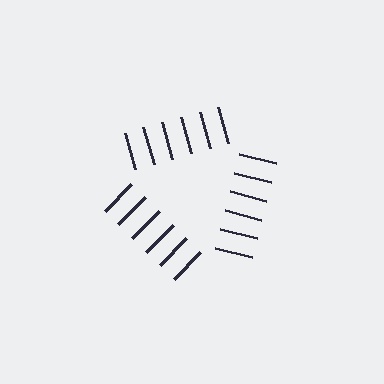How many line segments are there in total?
18 — 6 along each of the 3 edges.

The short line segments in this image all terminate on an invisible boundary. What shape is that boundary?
An illusory triangle — the line segments terminate on its edges but no continuous stroke is drawn.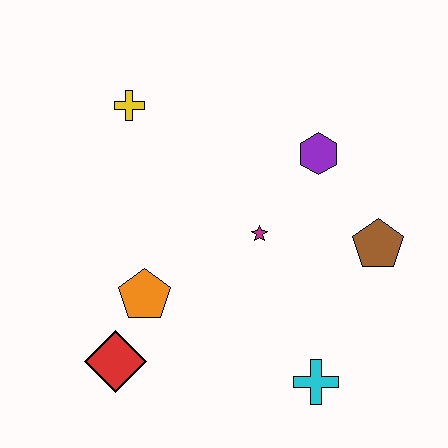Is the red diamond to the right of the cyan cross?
No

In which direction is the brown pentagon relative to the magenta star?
The brown pentagon is to the right of the magenta star.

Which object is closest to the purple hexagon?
The magenta star is closest to the purple hexagon.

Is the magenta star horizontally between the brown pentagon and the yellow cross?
Yes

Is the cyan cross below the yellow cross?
Yes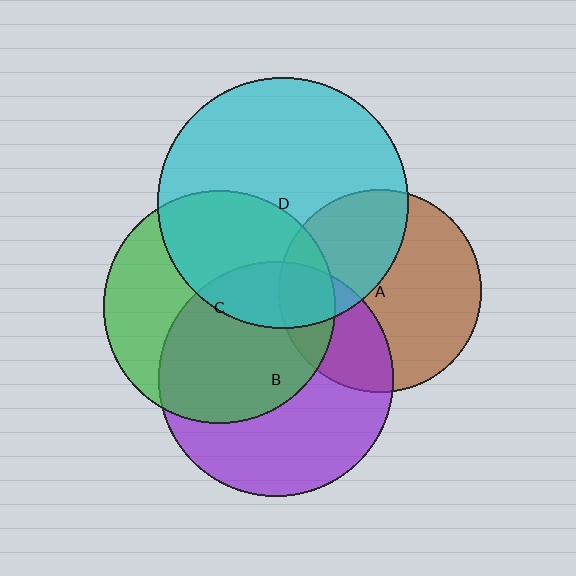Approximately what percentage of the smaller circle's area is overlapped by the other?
Approximately 50%.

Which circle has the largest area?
Circle D (cyan).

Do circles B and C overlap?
Yes.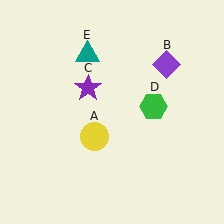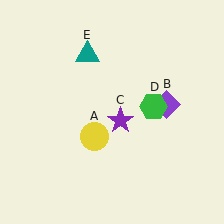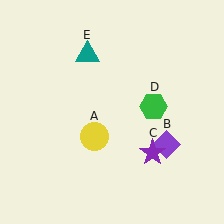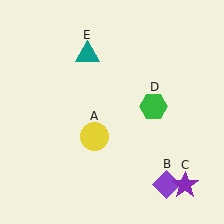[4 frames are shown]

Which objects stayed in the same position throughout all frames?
Yellow circle (object A) and green hexagon (object D) and teal triangle (object E) remained stationary.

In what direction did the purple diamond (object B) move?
The purple diamond (object B) moved down.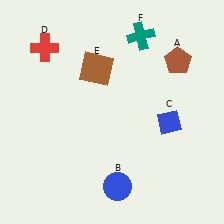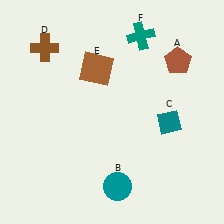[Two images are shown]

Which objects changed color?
B changed from blue to teal. C changed from blue to teal. D changed from red to brown.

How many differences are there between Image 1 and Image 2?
There are 3 differences between the two images.